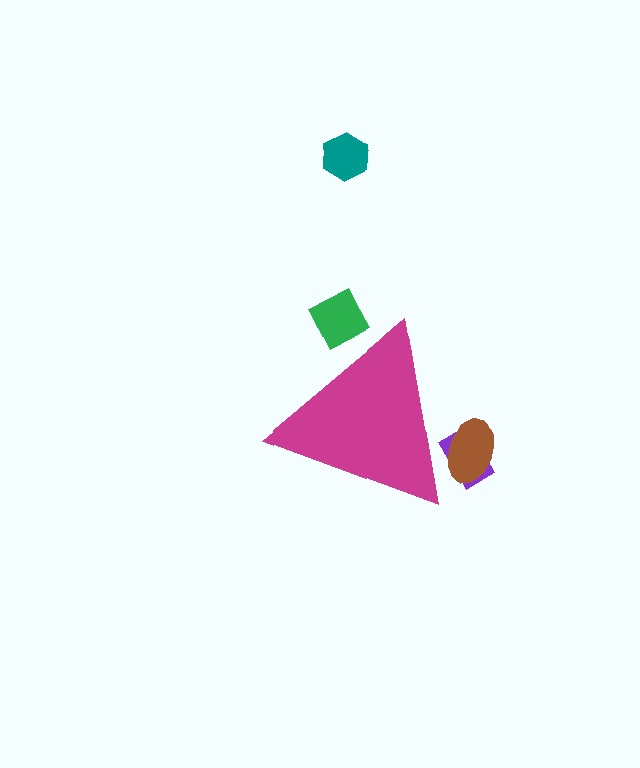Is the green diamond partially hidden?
Yes, the green diamond is partially hidden behind the magenta triangle.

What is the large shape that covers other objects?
A magenta triangle.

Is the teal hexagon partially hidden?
No, the teal hexagon is fully visible.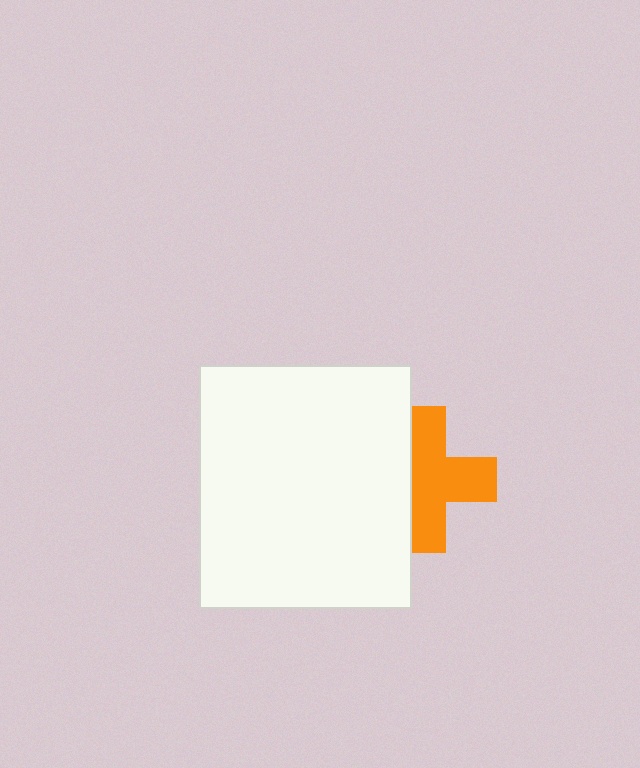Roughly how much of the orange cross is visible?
Most of it is visible (roughly 66%).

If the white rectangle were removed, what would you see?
You would see the complete orange cross.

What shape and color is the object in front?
The object in front is a white rectangle.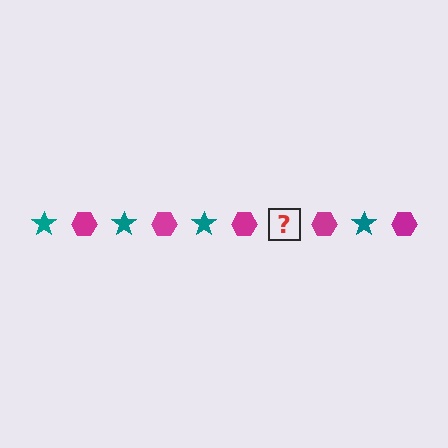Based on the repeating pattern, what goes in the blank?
The blank should be a teal star.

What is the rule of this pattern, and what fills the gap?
The rule is that the pattern alternates between teal star and magenta hexagon. The gap should be filled with a teal star.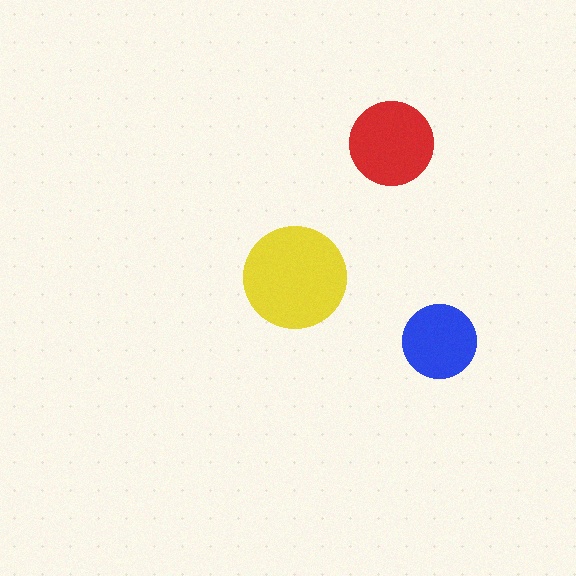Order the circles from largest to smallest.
the yellow one, the red one, the blue one.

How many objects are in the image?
There are 3 objects in the image.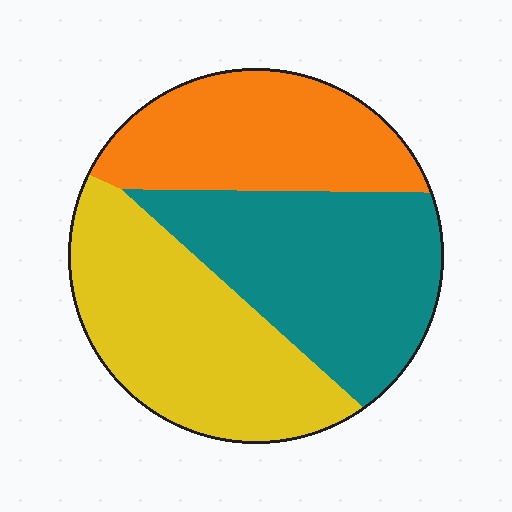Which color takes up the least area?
Orange, at roughly 30%.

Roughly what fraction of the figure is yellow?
Yellow covers 36% of the figure.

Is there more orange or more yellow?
Yellow.